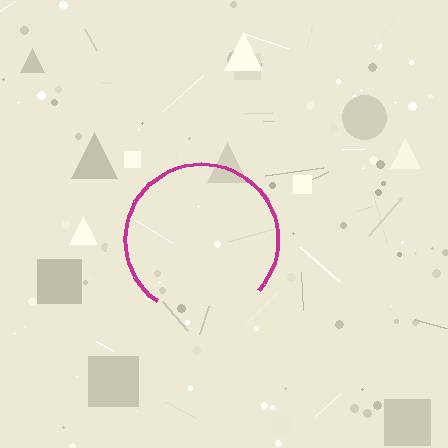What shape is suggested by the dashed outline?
The dashed outline suggests a circle.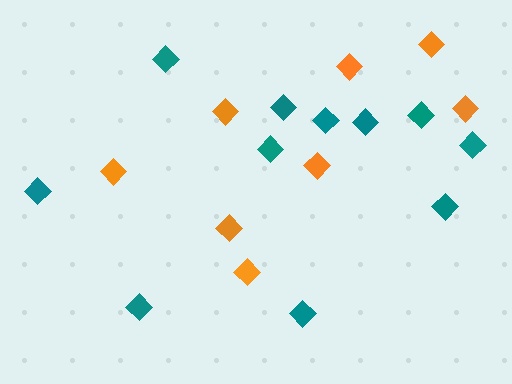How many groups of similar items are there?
There are 2 groups: one group of teal diamonds (11) and one group of orange diamonds (8).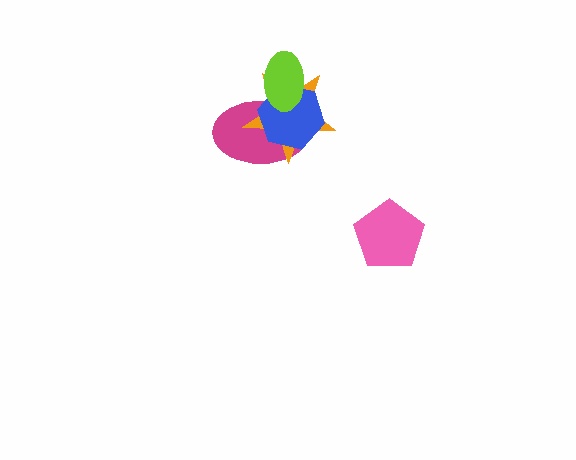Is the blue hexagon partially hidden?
Yes, it is partially covered by another shape.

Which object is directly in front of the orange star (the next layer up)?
The blue hexagon is directly in front of the orange star.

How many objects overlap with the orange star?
3 objects overlap with the orange star.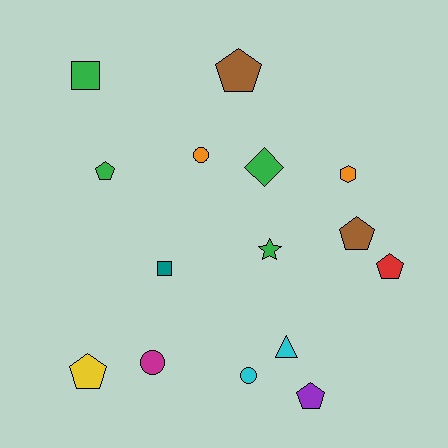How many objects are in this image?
There are 15 objects.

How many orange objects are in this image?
There are 2 orange objects.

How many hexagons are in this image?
There is 1 hexagon.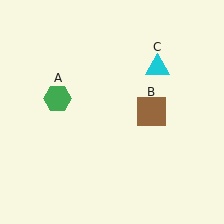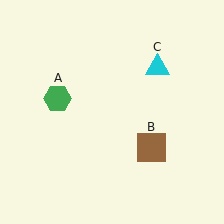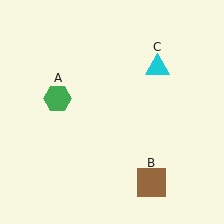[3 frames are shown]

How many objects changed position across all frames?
1 object changed position: brown square (object B).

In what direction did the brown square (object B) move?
The brown square (object B) moved down.